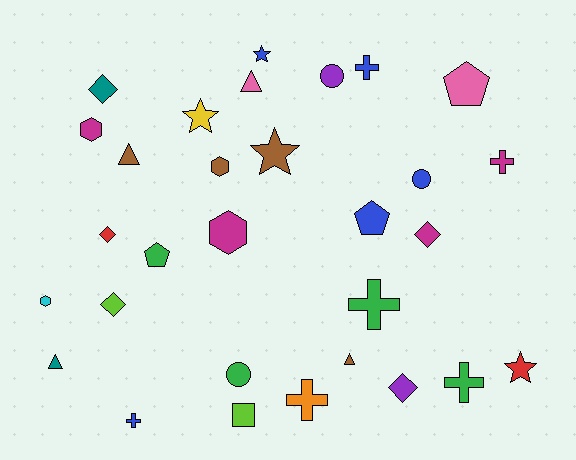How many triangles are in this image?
There are 4 triangles.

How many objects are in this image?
There are 30 objects.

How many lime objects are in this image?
There are 2 lime objects.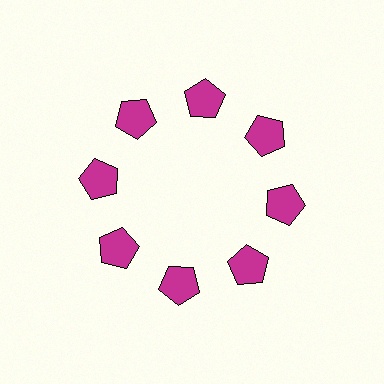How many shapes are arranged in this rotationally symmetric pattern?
There are 8 shapes, arranged in 8 groups of 1.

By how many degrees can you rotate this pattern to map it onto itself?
The pattern maps onto itself every 45 degrees of rotation.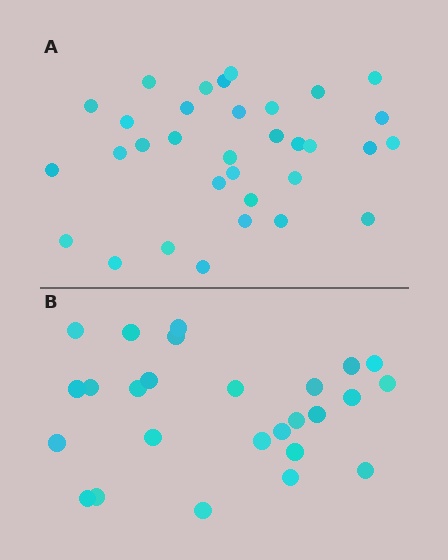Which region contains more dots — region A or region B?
Region A (the top region) has more dots.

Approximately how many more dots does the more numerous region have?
Region A has roughly 8 or so more dots than region B.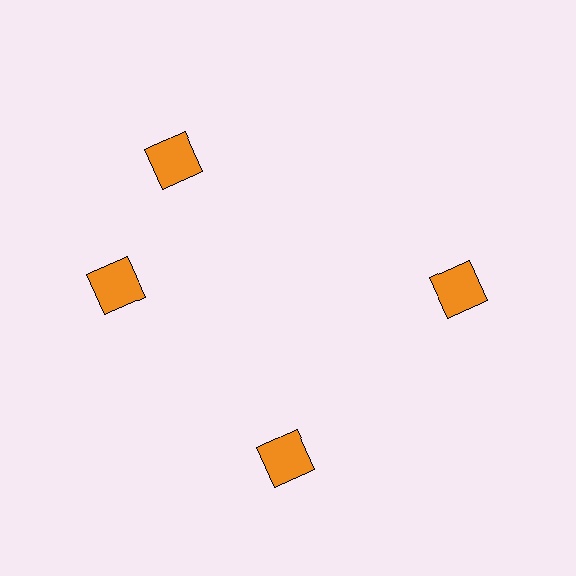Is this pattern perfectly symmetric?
No. The 4 orange squares are arranged in a ring, but one element near the 12 o'clock position is rotated out of alignment along the ring, breaking the 4-fold rotational symmetry.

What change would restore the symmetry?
The symmetry would be restored by rotating it back into even spacing with its neighbors so that all 4 squares sit at equal angles and equal distance from the center.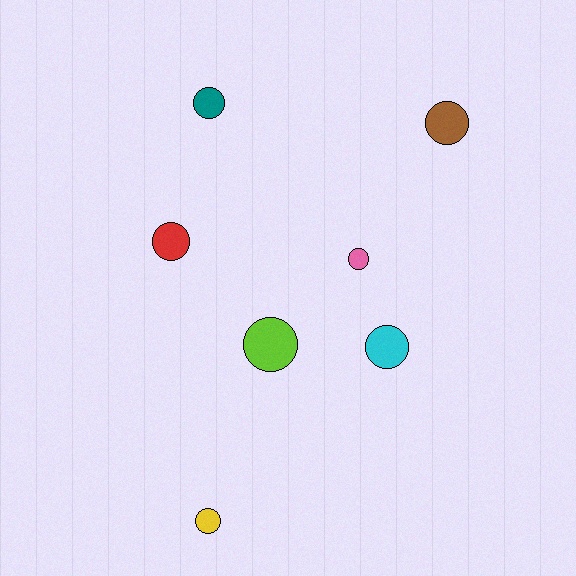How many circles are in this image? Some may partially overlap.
There are 7 circles.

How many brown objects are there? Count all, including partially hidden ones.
There is 1 brown object.